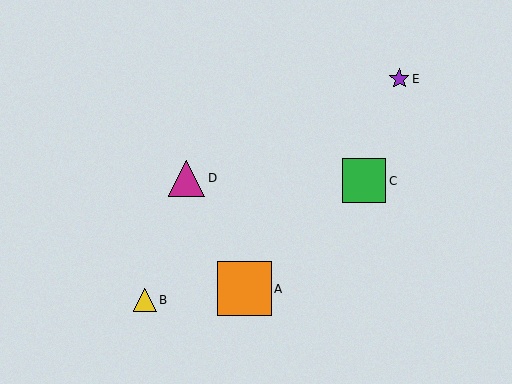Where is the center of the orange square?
The center of the orange square is at (244, 289).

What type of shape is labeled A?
Shape A is an orange square.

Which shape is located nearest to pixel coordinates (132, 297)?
The yellow triangle (labeled B) at (145, 300) is nearest to that location.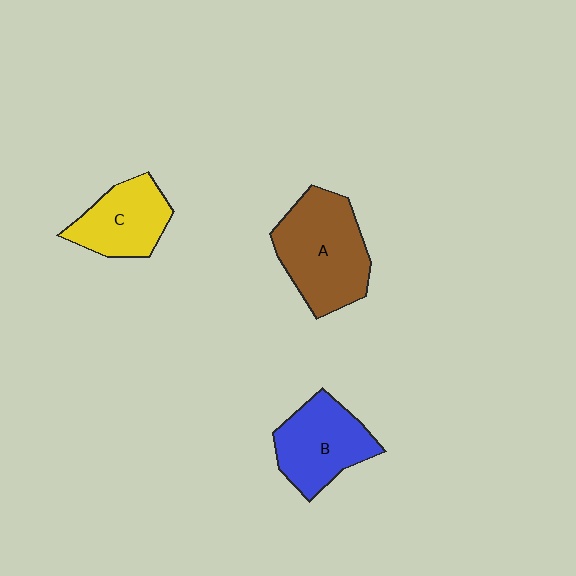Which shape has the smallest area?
Shape C (yellow).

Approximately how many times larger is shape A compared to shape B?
Approximately 1.3 times.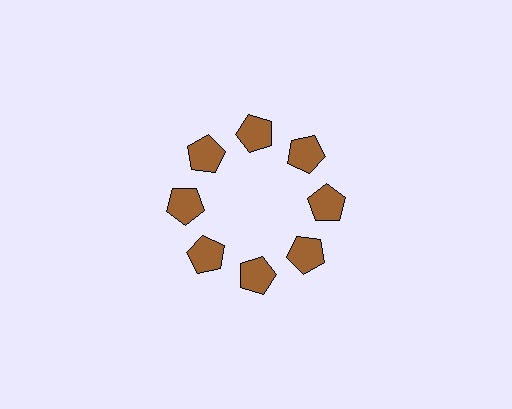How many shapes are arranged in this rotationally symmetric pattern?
There are 8 shapes, arranged in 8 groups of 1.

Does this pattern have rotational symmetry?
Yes, this pattern has 8-fold rotational symmetry. It looks the same after rotating 45 degrees around the center.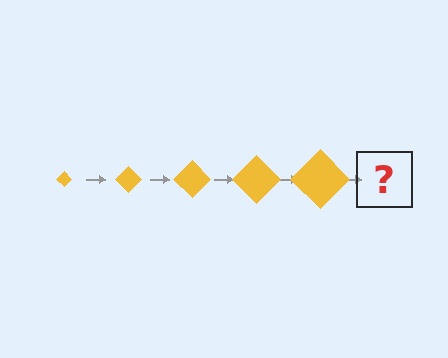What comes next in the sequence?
The next element should be a yellow diamond, larger than the previous one.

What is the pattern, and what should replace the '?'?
The pattern is that the diamond gets progressively larger each step. The '?' should be a yellow diamond, larger than the previous one.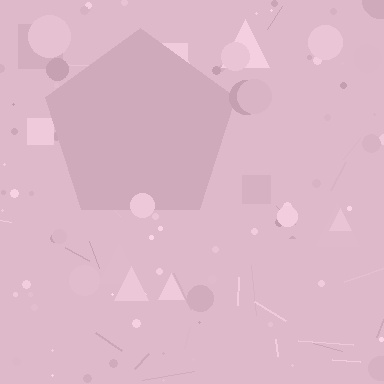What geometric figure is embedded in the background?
A pentagon is embedded in the background.